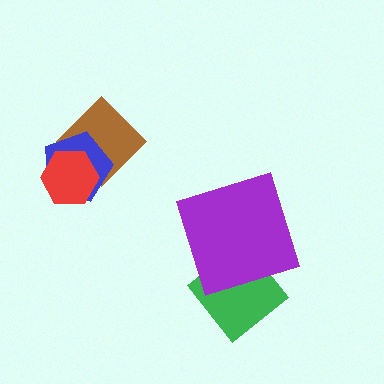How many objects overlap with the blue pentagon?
2 objects overlap with the blue pentagon.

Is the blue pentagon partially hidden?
Yes, it is partially covered by another shape.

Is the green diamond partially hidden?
Yes, it is partially covered by another shape.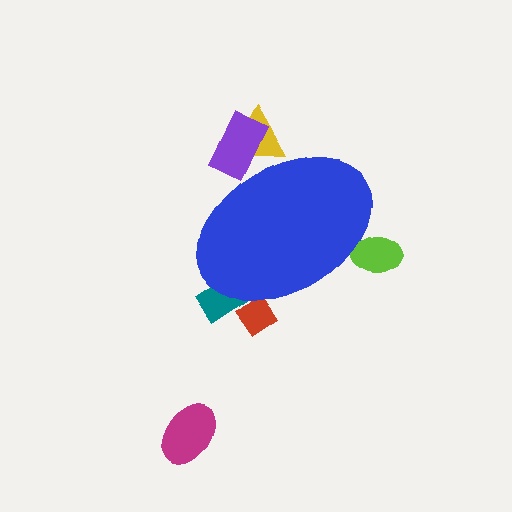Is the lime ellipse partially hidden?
Yes, the lime ellipse is partially hidden behind the blue ellipse.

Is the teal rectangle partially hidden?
Yes, the teal rectangle is partially hidden behind the blue ellipse.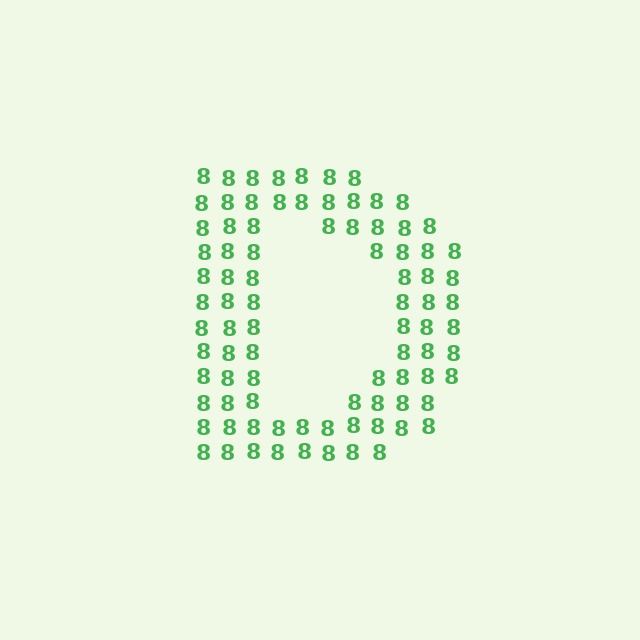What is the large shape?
The large shape is the letter D.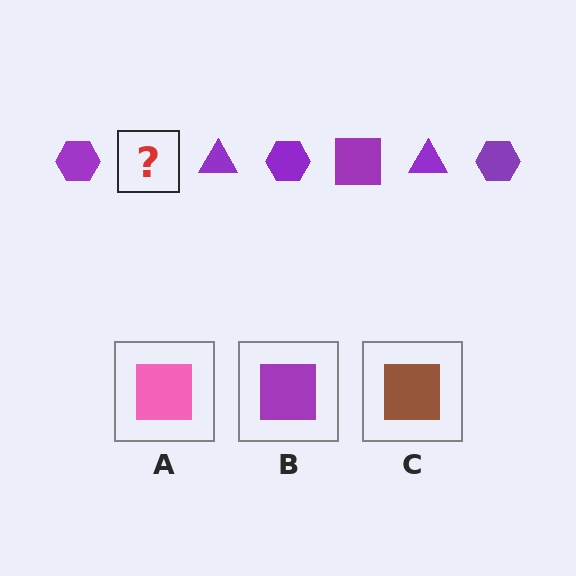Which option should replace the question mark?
Option B.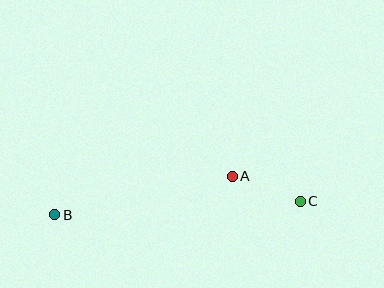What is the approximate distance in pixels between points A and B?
The distance between A and B is approximately 182 pixels.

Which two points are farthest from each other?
Points B and C are farthest from each other.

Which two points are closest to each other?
Points A and C are closest to each other.